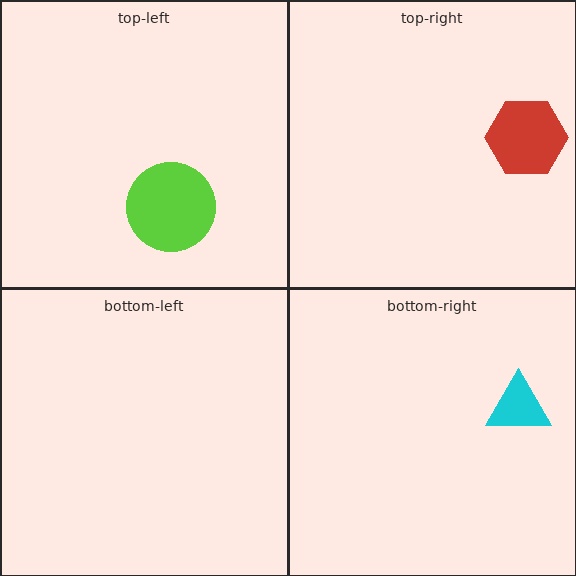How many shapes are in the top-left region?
1.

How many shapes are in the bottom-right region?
1.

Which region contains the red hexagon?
The top-right region.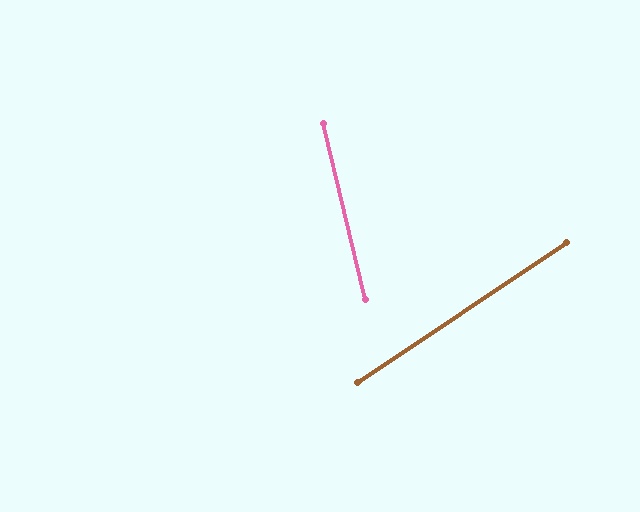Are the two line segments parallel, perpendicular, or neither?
Neither parallel nor perpendicular — they differ by about 70°.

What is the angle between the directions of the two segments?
Approximately 70 degrees.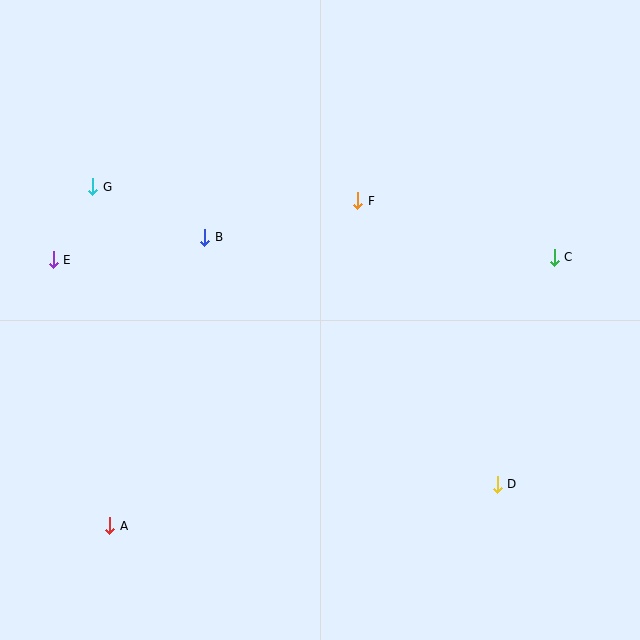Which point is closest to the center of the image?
Point F at (358, 201) is closest to the center.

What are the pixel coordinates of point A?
Point A is at (110, 526).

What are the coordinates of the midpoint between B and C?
The midpoint between B and C is at (380, 247).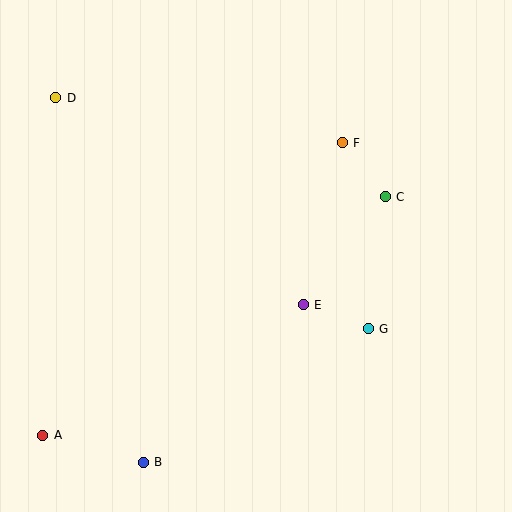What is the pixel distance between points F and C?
The distance between F and C is 69 pixels.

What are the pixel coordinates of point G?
Point G is at (368, 329).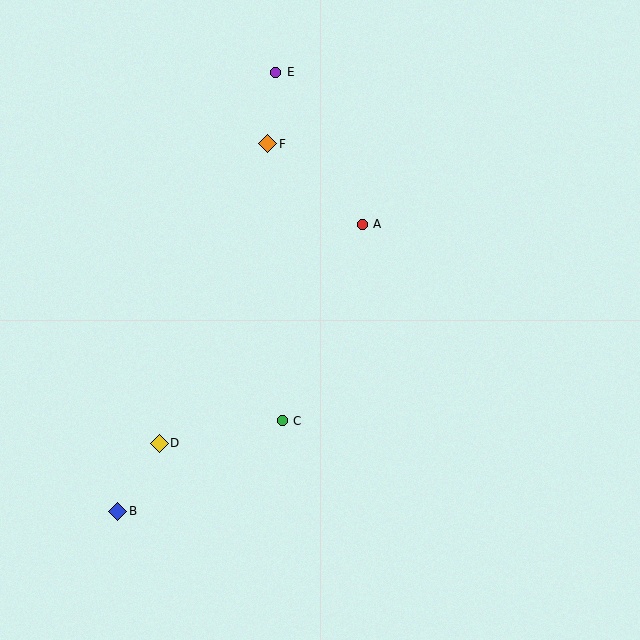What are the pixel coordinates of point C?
Point C is at (282, 421).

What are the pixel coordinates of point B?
Point B is at (118, 511).